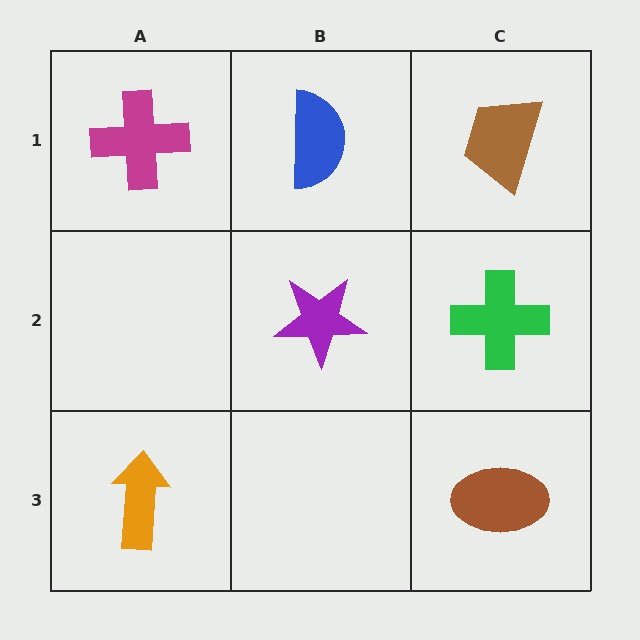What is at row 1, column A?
A magenta cross.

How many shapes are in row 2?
2 shapes.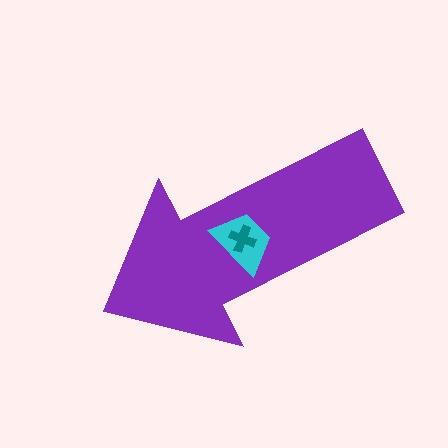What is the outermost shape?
The purple arrow.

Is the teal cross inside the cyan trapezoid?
Yes.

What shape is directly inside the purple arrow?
The cyan trapezoid.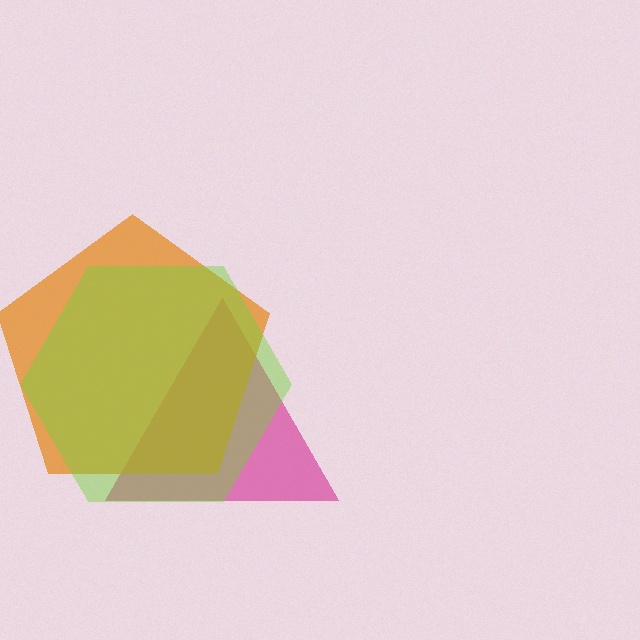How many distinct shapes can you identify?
There are 3 distinct shapes: a magenta triangle, an orange pentagon, a lime hexagon.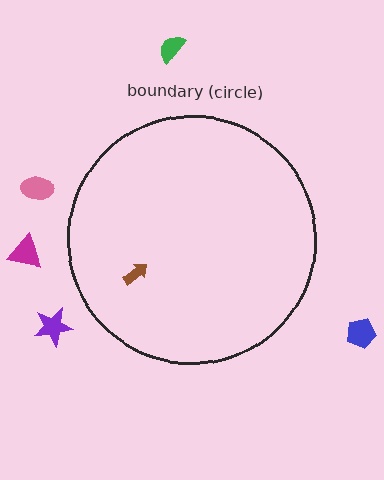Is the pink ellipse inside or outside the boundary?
Outside.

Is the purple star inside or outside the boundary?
Outside.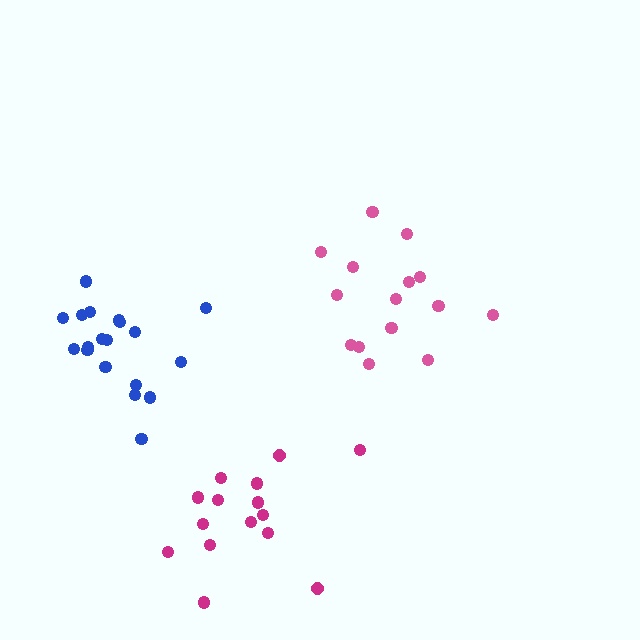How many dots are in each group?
Group 1: 19 dots, Group 2: 15 dots, Group 3: 15 dots (49 total).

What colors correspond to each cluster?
The clusters are colored: blue, pink, magenta.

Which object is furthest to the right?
The pink cluster is rightmost.